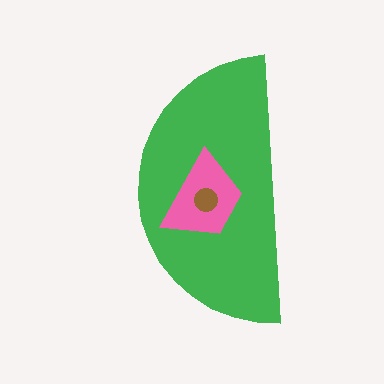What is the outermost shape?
The green semicircle.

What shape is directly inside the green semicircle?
The pink trapezoid.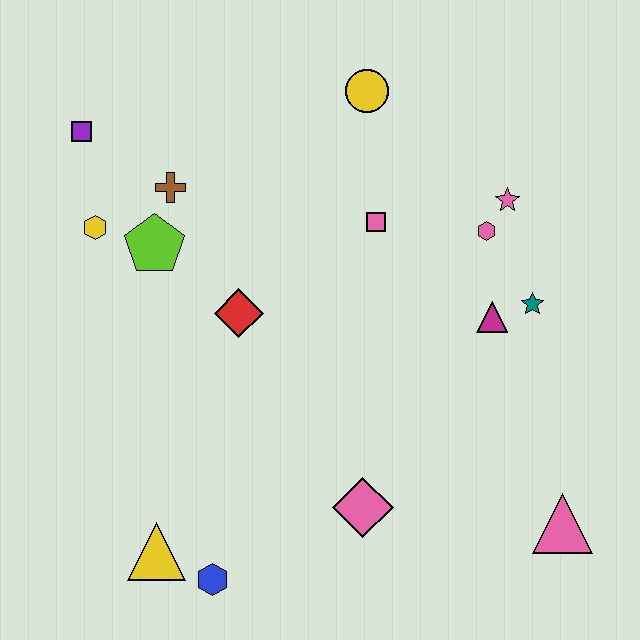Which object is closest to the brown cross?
The lime pentagon is closest to the brown cross.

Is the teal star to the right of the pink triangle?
No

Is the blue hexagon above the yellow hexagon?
No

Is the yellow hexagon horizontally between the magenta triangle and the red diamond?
No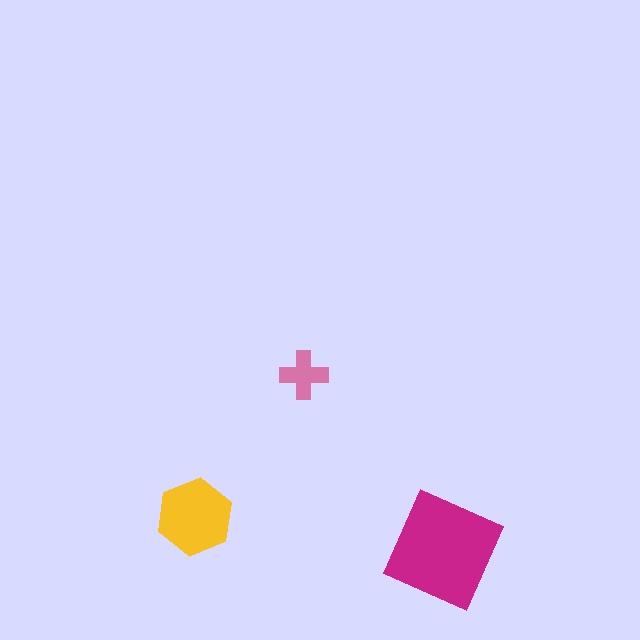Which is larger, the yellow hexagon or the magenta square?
The magenta square.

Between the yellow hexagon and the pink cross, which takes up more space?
The yellow hexagon.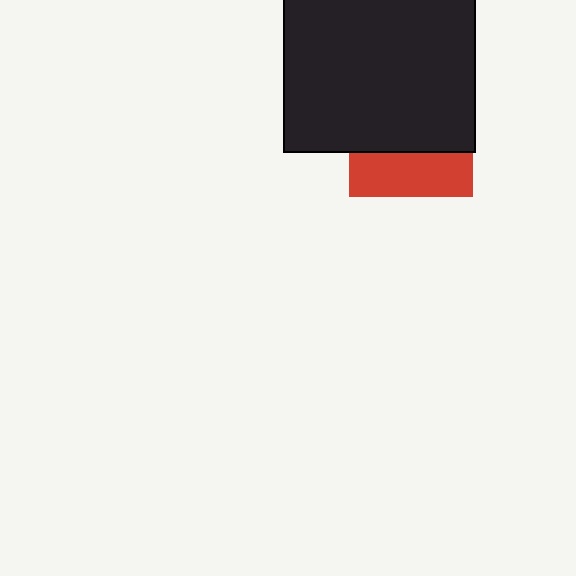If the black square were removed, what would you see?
You would see the complete red square.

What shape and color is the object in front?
The object in front is a black square.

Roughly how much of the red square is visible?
A small part of it is visible (roughly 35%).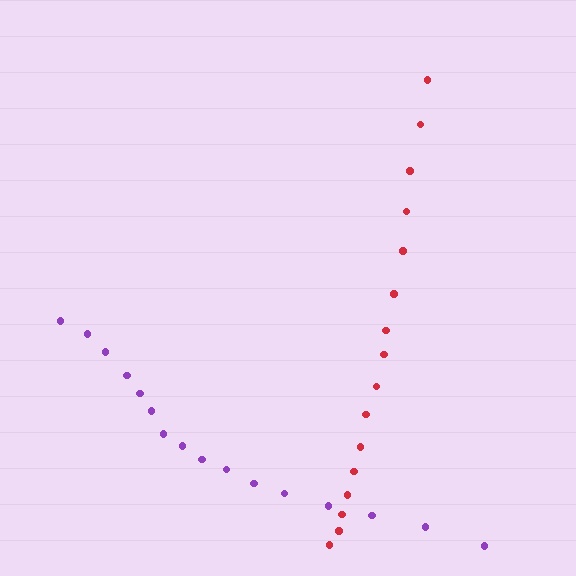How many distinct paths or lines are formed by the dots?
There are 2 distinct paths.